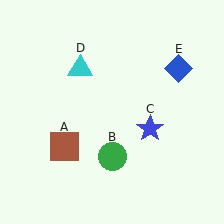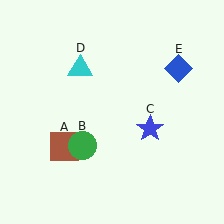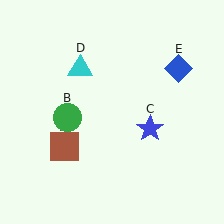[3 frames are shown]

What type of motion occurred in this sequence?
The green circle (object B) rotated clockwise around the center of the scene.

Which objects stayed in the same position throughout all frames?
Brown square (object A) and blue star (object C) and cyan triangle (object D) and blue diamond (object E) remained stationary.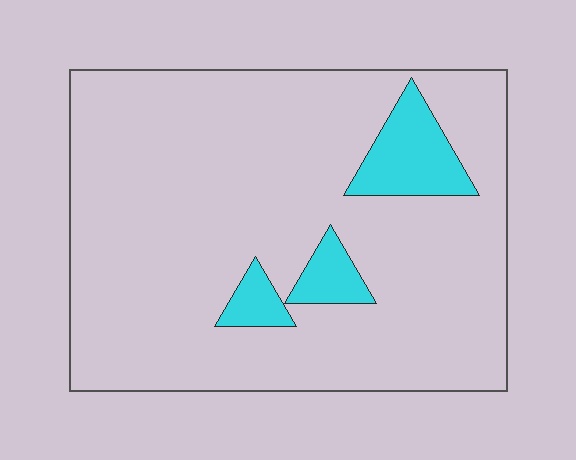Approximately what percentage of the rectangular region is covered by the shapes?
Approximately 10%.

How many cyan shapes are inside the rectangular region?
3.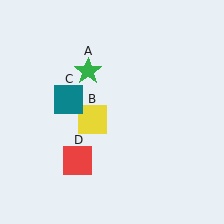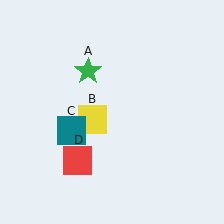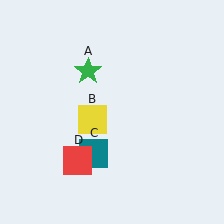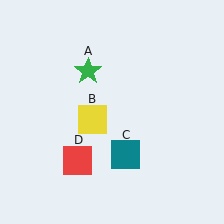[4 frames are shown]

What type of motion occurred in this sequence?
The teal square (object C) rotated counterclockwise around the center of the scene.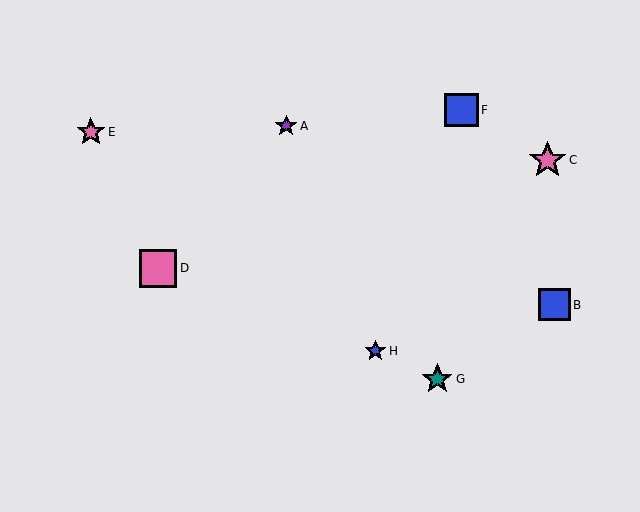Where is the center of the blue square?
The center of the blue square is at (554, 305).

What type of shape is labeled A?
Shape A is a purple star.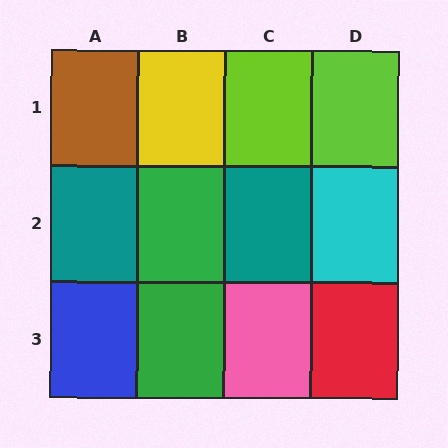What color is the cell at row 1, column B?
Yellow.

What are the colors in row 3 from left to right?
Blue, green, pink, red.